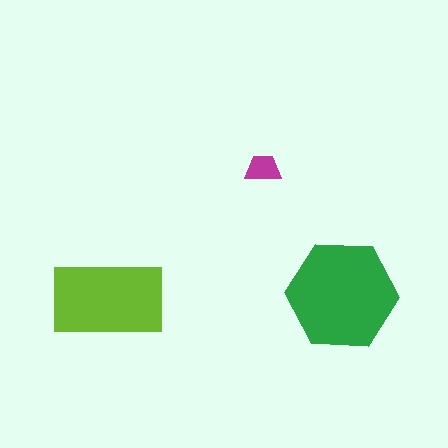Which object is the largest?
The green hexagon.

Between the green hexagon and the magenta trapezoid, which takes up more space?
The green hexagon.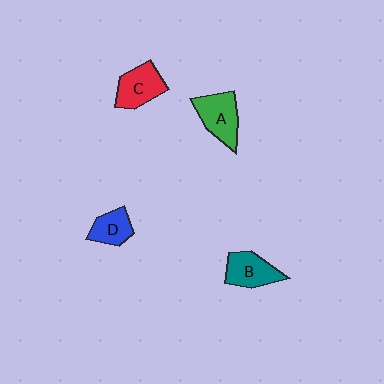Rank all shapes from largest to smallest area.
From largest to smallest: A (green), C (red), B (teal), D (blue).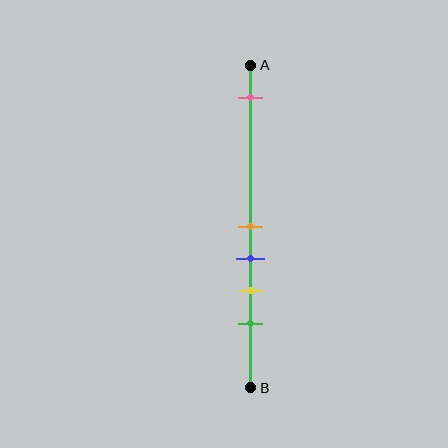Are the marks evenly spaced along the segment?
No, the marks are not evenly spaced.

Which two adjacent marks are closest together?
The orange and blue marks are the closest adjacent pair.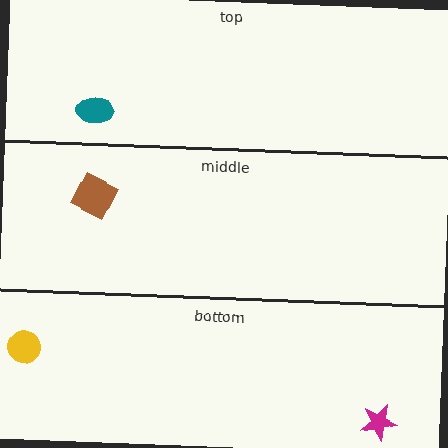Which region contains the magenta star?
The bottom region.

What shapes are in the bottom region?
The magenta star, the yellow circle.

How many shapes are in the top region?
1.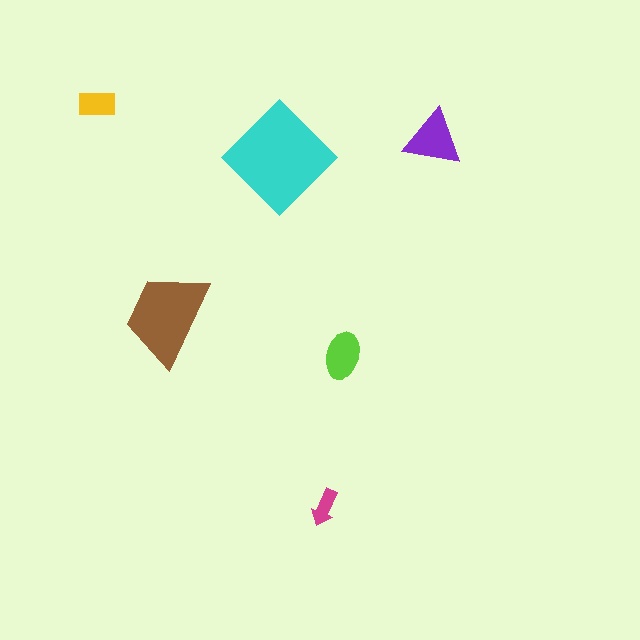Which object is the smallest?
The magenta arrow.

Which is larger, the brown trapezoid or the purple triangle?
The brown trapezoid.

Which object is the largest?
The cyan diamond.